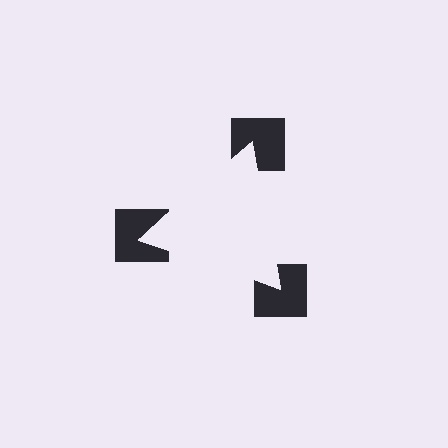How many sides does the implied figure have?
3 sides.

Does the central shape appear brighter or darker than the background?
It typically appears slightly brighter than the background, even though no actual brightness change is drawn.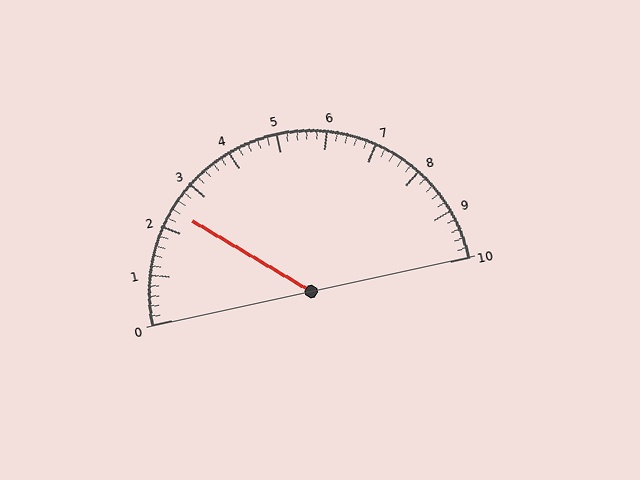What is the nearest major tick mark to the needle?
The nearest major tick mark is 2.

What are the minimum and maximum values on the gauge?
The gauge ranges from 0 to 10.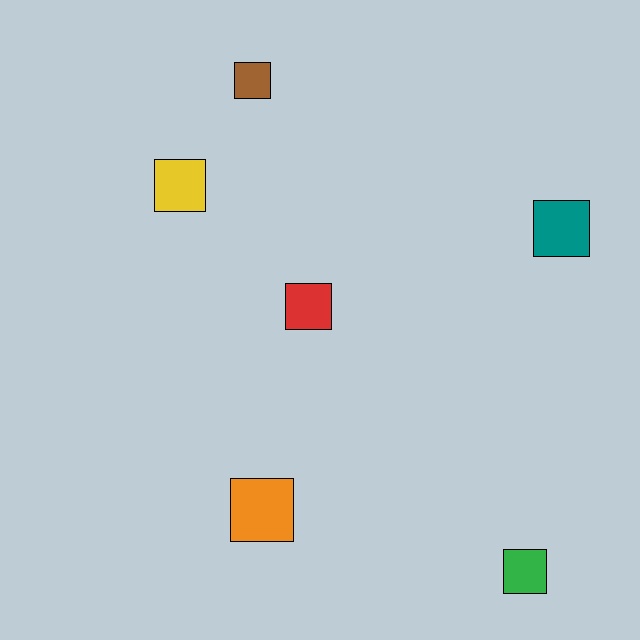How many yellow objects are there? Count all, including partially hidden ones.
There is 1 yellow object.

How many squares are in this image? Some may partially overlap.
There are 6 squares.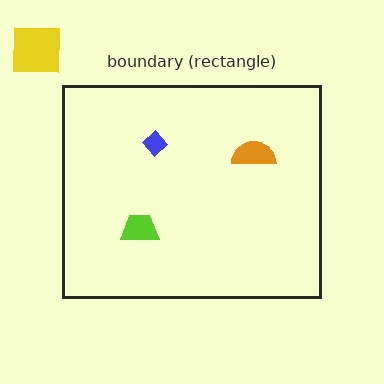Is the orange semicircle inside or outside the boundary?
Inside.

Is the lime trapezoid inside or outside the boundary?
Inside.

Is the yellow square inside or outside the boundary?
Outside.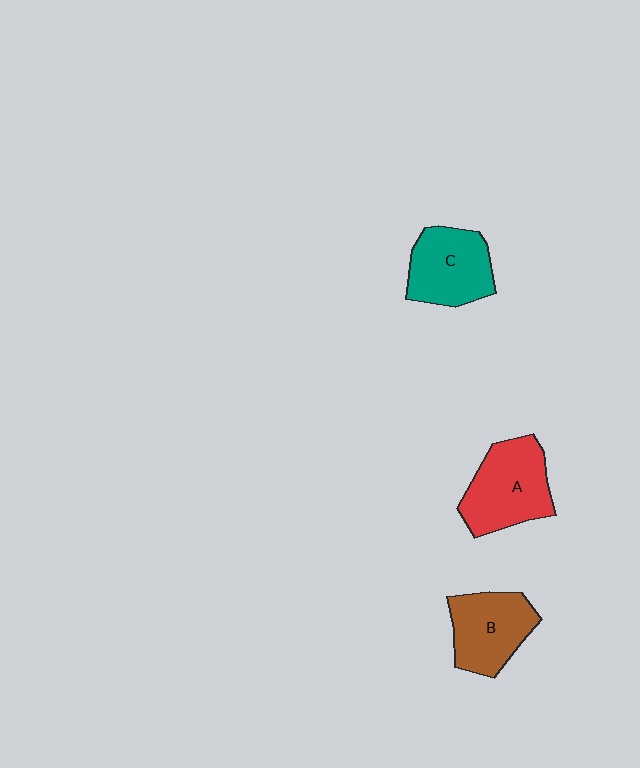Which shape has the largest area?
Shape A (red).